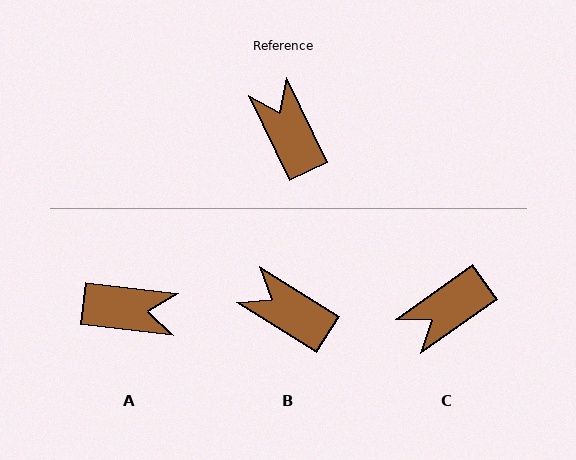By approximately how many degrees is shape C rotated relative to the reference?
Approximately 100 degrees counter-clockwise.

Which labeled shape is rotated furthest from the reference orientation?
A, about 122 degrees away.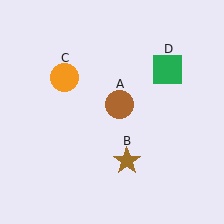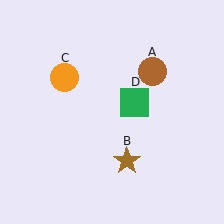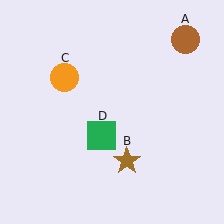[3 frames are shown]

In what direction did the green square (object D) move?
The green square (object D) moved down and to the left.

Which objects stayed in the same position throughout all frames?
Brown star (object B) and orange circle (object C) remained stationary.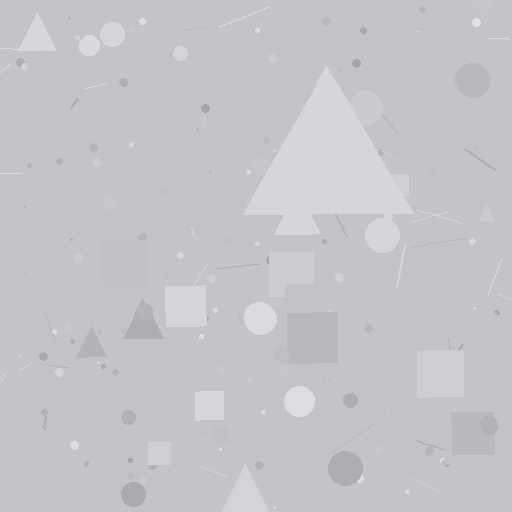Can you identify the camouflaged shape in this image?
The camouflaged shape is a triangle.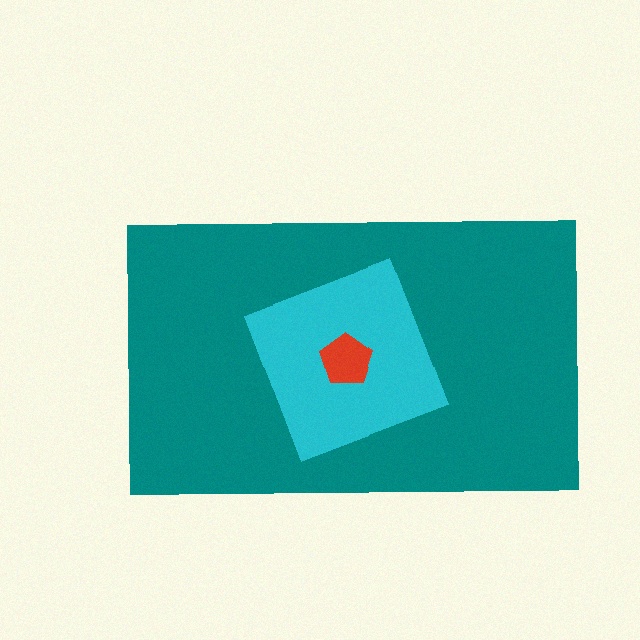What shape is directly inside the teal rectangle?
The cyan diamond.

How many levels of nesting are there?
3.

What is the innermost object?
The red pentagon.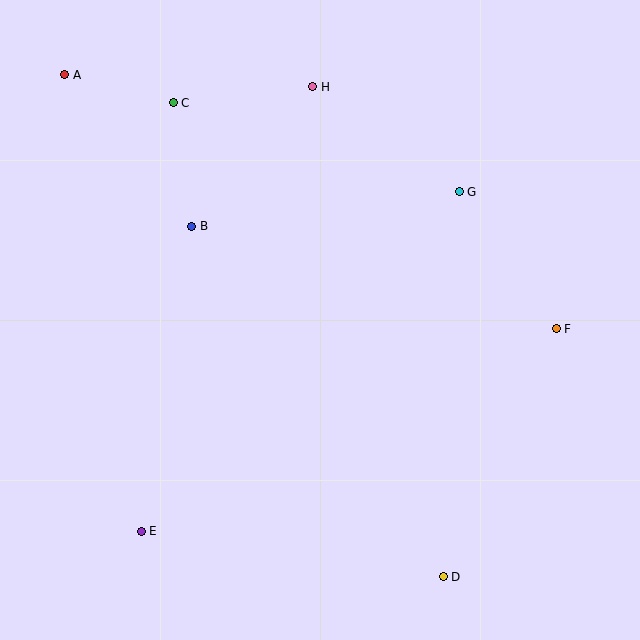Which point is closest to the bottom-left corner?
Point E is closest to the bottom-left corner.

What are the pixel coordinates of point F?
Point F is at (556, 329).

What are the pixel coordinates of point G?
Point G is at (459, 192).